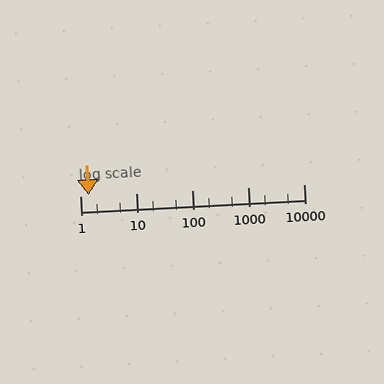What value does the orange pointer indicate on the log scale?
The pointer indicates approximately 1.4.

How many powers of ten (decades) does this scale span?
The scale spans 4 decades, from 1 to 10000.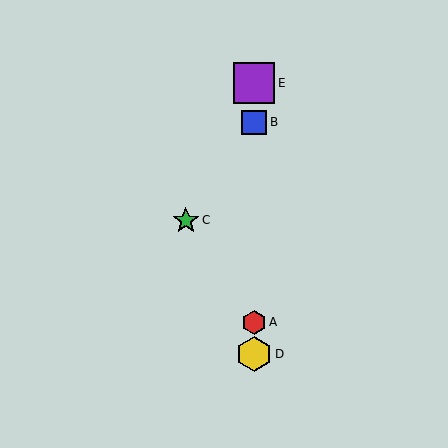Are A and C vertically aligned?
No, A is at x≈254 and C is at x≈186.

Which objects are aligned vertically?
Objects A, B, D, E are aligned vertically.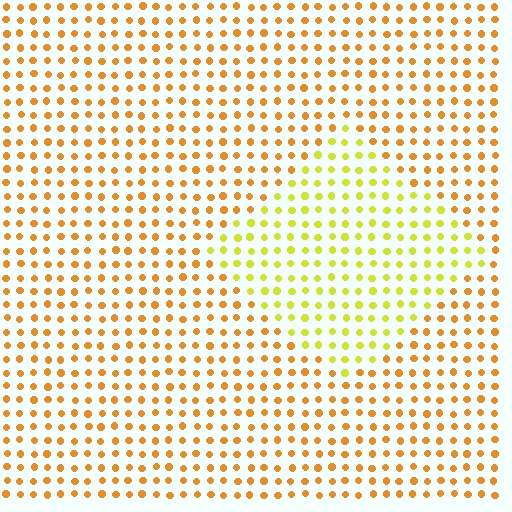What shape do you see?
I see a diamond.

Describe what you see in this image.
The image is filled with small orange elements in a uniform arrangement. A diamond-shaped region is visible where the elements are tinted to a slightly different hue, forming a subtle color boundary.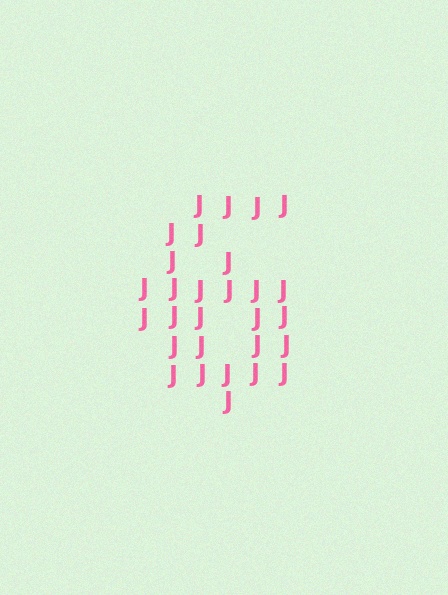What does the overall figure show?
The overall figure shows the digit 6.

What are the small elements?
The small elements are letter J's.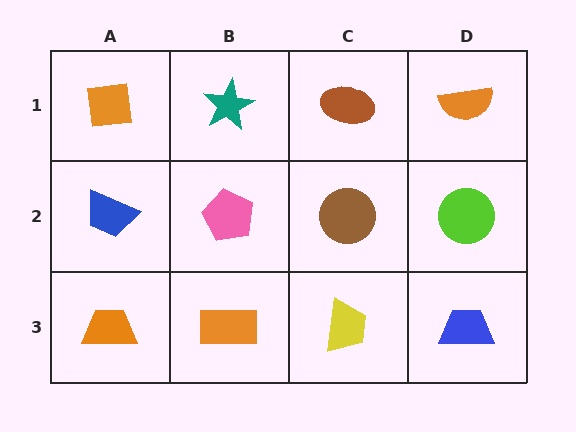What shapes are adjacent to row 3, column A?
A blue trapezoid (row 2, column A), an orange rectangle (row 3, column B).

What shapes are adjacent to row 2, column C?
A brown ellipse (row 1, column C), a yellow trapezoid (row 3, column C), a pink pentagon (row 2, column B), a lime circle (row 2, column D).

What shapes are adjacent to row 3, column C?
A brown circle (row 2, column C), an orange rectangle (row 3, column B), a blue trapezoid (row 3, column D).